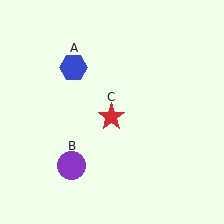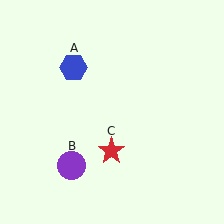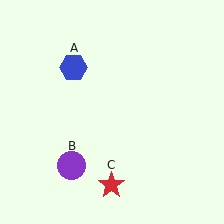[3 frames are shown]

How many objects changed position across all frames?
1 object changed position: red star (object C).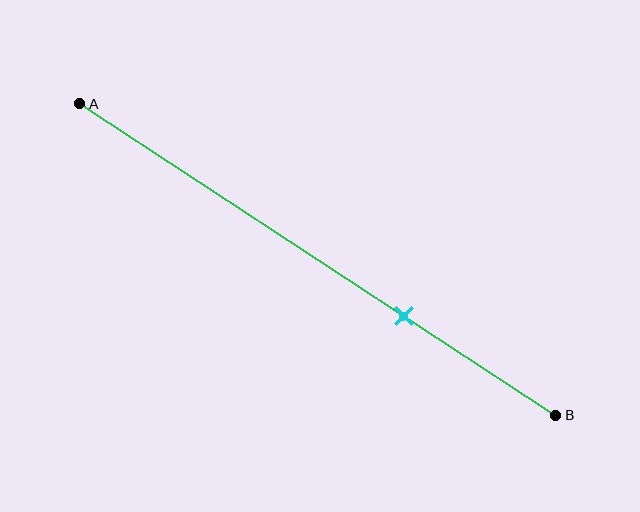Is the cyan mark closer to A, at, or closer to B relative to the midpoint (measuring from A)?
The cyan mark is closer to point B than the midpoint of segment AB.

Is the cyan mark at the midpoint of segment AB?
No, the mark is at about 70% from A, not at the 50% midpoint.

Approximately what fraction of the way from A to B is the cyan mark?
The cyan mark is approximately 70% of the way from A to B.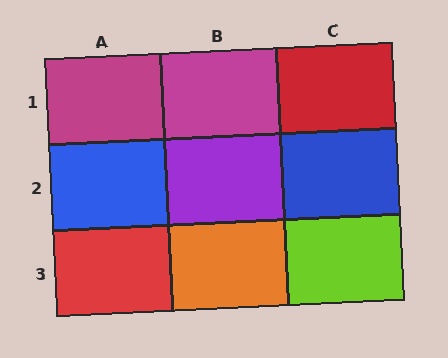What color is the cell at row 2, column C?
Blue.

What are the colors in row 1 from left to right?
Magenta, magenta, red.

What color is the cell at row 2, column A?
Blue.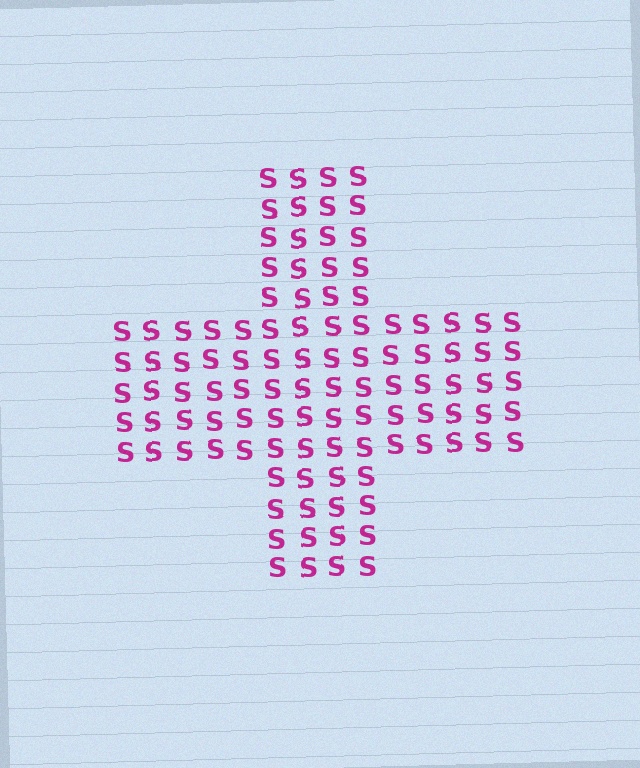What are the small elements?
The small elements are letter S's.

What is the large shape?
The large shape is a cross.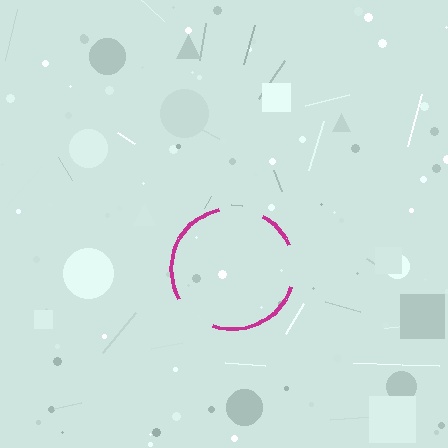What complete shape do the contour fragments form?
The contour fragments form a circle.